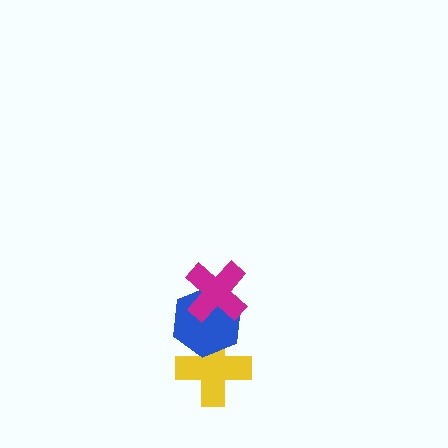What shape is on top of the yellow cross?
The blue hexagon is on top of the yellow cross.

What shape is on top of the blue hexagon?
The magenta cross is on top of the blue hexagon.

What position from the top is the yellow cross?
The yellow cross is 3rd from the top.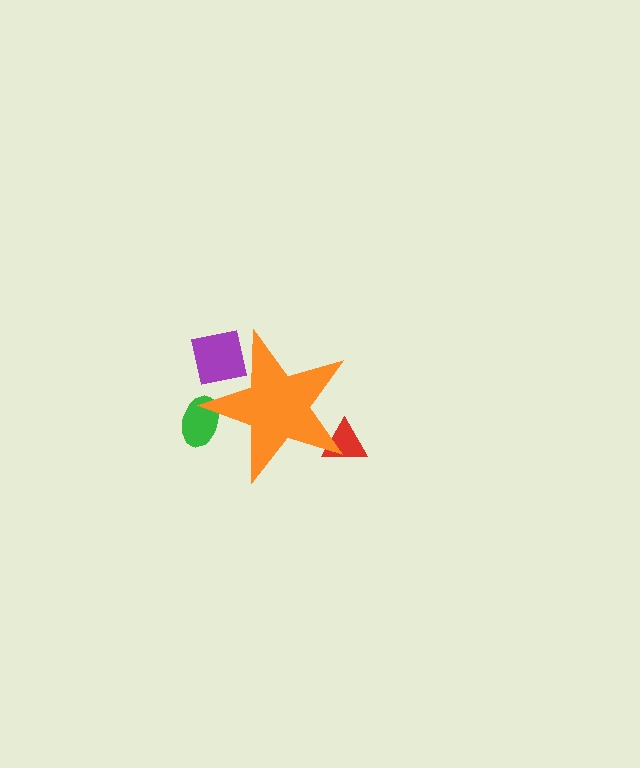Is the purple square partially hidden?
Yes, the purple square is partially hidden behind the orange star.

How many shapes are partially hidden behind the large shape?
3 shapes are partially hidden.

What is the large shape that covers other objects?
An orange star.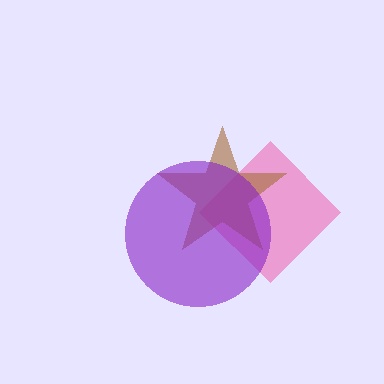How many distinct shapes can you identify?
There are 3 distinct shapes: a pink diamond, a brown star, a purple circle.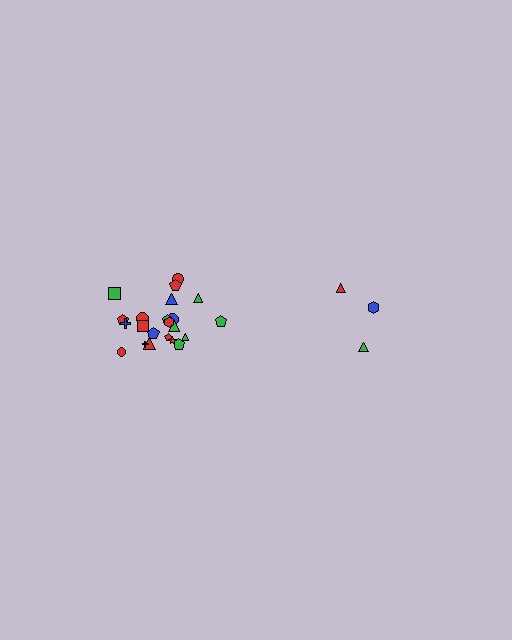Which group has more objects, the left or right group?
The left group.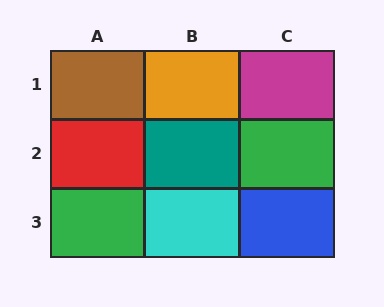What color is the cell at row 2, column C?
Green.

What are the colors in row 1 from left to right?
Brown, orange, magenta.